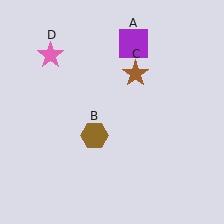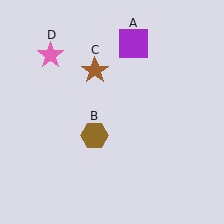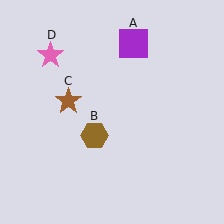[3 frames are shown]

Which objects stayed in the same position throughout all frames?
Purple square (object A) and brown hexagon (object B) and pink star (object D) remained stationary.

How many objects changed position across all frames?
1 object changed position: brown star (object C).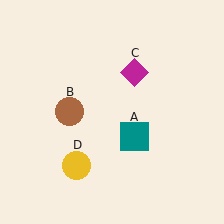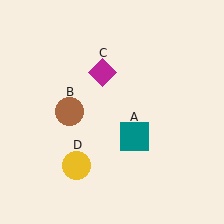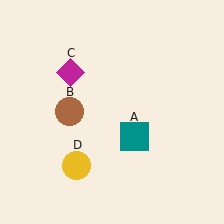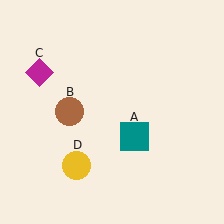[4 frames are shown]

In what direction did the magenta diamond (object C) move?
The magenta diamond (object C) moved left.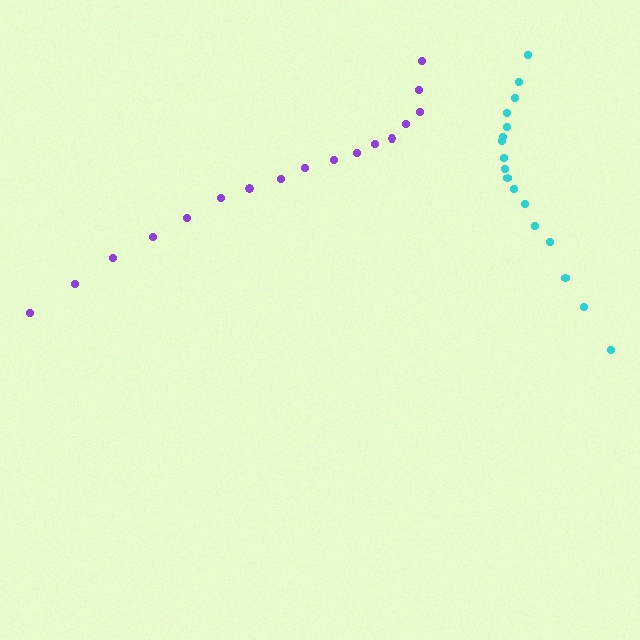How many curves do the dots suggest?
There are 2 distinct paths.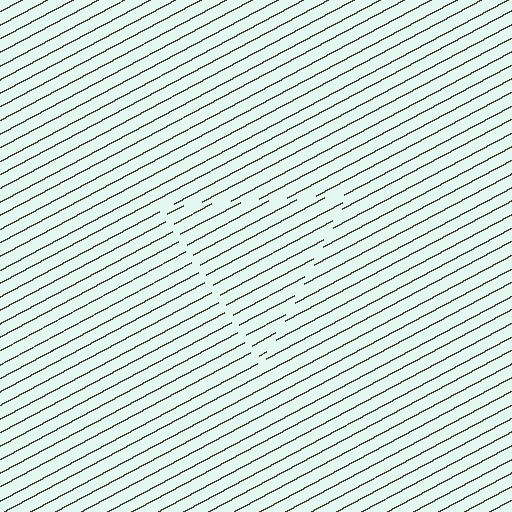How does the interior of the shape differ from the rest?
The interior of the shape contains the same grating, shifted by half a period — the contour is defined by the phase discontinuity where line-ends from the inner and outer gratings abut.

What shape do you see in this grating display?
An illusory triangle. The interior of the shape contains the same grating, shifted by half a period — the contour is defined by the phase discontinuity where line-ends from the inner and outer gratings abut.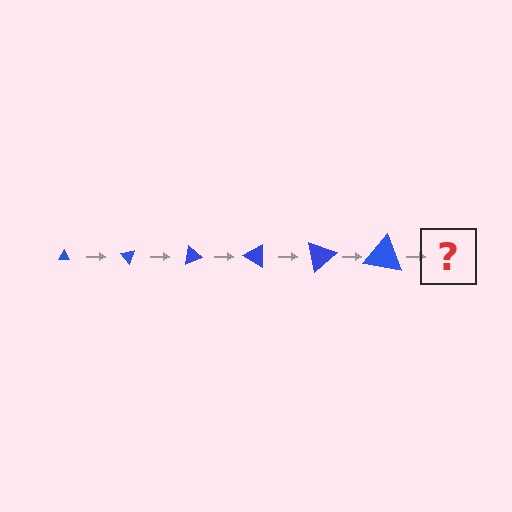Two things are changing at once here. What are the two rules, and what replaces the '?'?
The two rules are that the triangle grows larger each step and it rotates 50 degrees each step. The '?' should be a triangle, larger than the previous one and rotated 300 degrees from the start.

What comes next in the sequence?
The next element should be a triangle, larger than the previous one and rotated 300 degrees from the start.